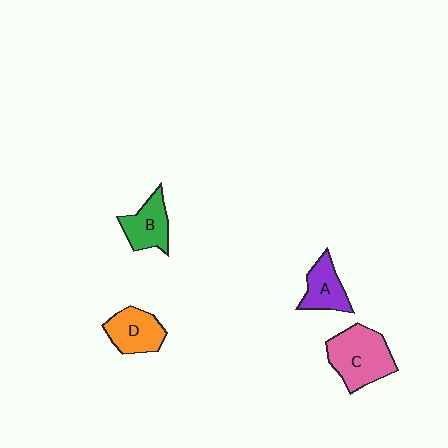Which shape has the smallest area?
Shape A (purple).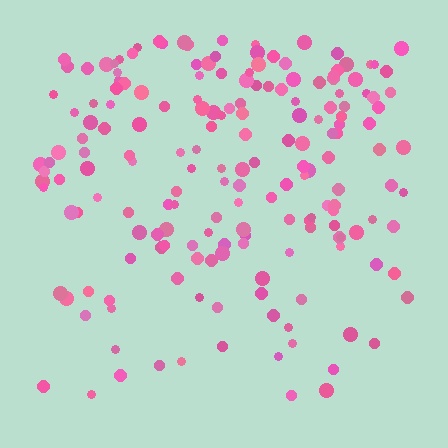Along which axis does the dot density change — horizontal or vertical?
Vertical.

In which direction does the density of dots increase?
From bottom to top, with the top side densest.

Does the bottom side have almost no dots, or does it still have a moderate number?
Still a moderate number, just noticeably fewer than the top.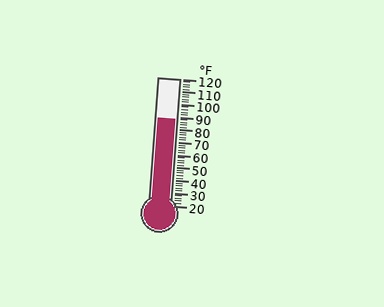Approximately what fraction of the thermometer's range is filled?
The thermometer is filled to approximately 70% of its range.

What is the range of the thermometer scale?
The thermometer scale ranges from 20°F to 120°F.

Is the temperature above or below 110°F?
The temperature is below 110°F.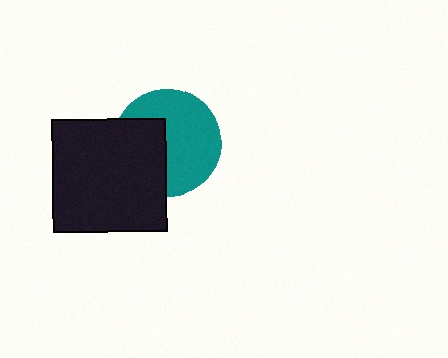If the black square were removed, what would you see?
You would see the complete teal circle.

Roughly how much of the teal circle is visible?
About half of it is visible (roughly 61%).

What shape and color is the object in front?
The object in front is a black square.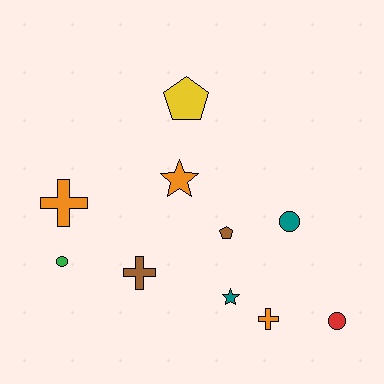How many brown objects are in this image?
There are 2 brown objects.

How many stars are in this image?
There are 2 stars.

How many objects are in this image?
There are 10 objects.